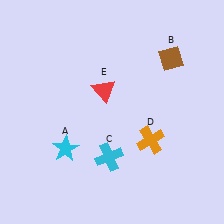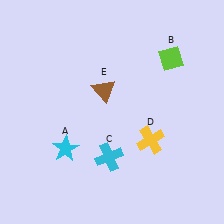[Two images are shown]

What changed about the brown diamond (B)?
In Image 1, B is brown. In Image 2, it changed to lime.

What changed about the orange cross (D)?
In Image 1, D is orange. In Image 2, it changed to yellow.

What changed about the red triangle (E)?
In Image 1, E is red. In Image 2, it changed to brown.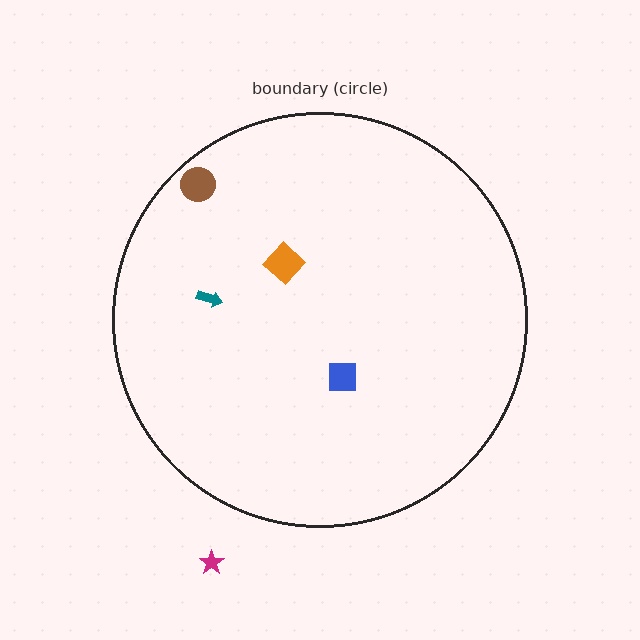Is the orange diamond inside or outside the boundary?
Inside.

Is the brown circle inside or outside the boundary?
Inside.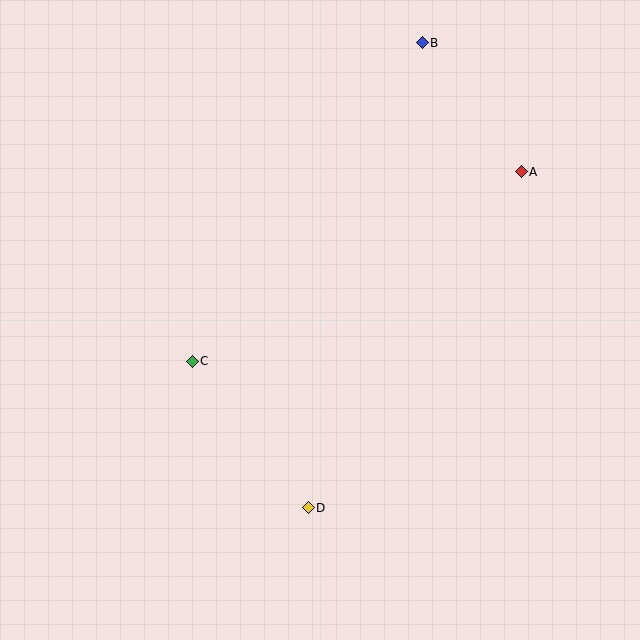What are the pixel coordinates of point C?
Point C is at (192, 361).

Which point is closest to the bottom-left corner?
Point D is closest to the bottom-left corner.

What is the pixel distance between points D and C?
The distance between D and C is 187 pixels.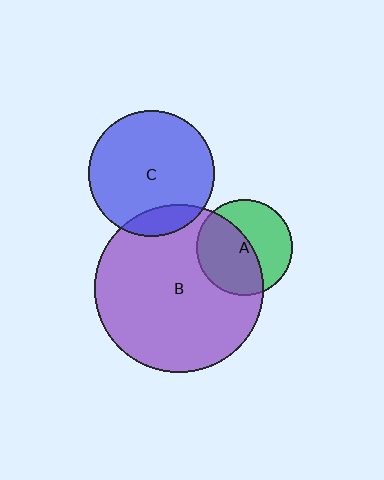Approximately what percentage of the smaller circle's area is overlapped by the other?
Approximately 55%.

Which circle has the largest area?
Circle B (purple).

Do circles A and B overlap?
Yes.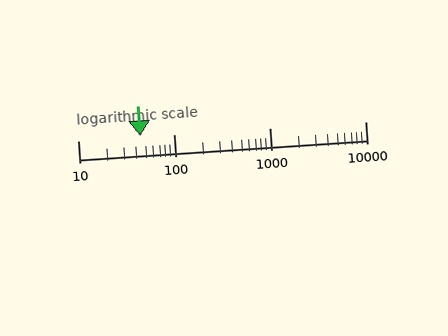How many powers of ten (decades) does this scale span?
The scale spans 3 decades, from 10 to 10000.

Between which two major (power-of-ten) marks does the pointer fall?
The pointer is between 10 and 100.